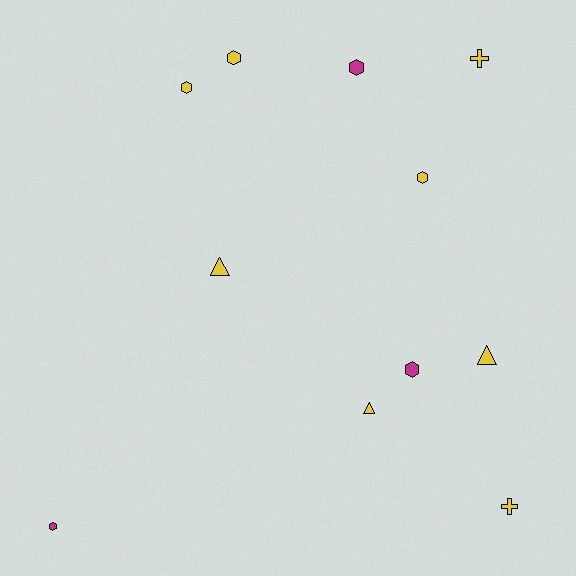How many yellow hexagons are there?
There are 3 yellow hexagons.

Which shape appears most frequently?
Hexagon, with 6 objects.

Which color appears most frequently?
Yellow, with 8 objects.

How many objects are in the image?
There are 11 objects.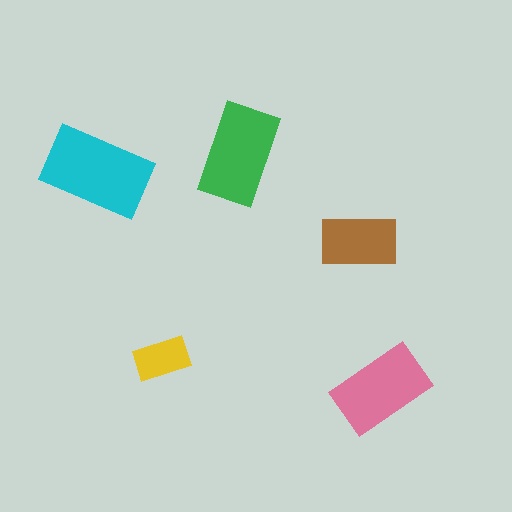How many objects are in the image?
There are 5 objects in the image.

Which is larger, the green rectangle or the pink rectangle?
The green one.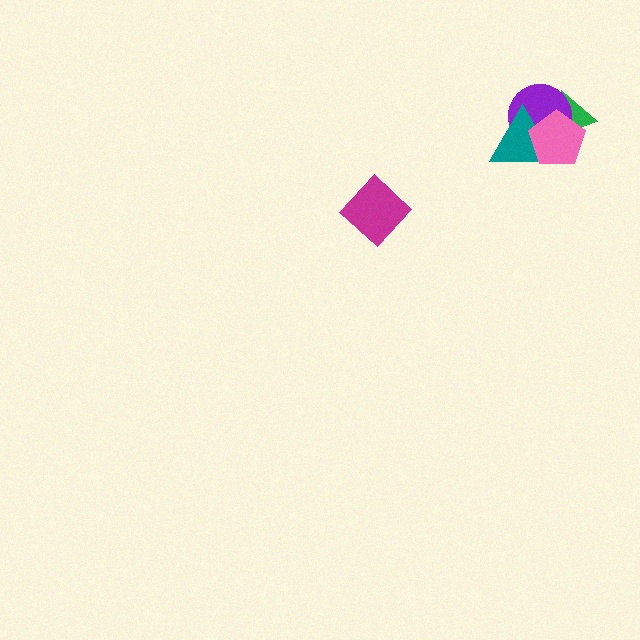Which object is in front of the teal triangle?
The pink pentagon is in front of the teal triangle.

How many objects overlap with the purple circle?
3 objects overlap with the purple circle.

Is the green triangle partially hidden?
Yes, it is partially covered by another shape.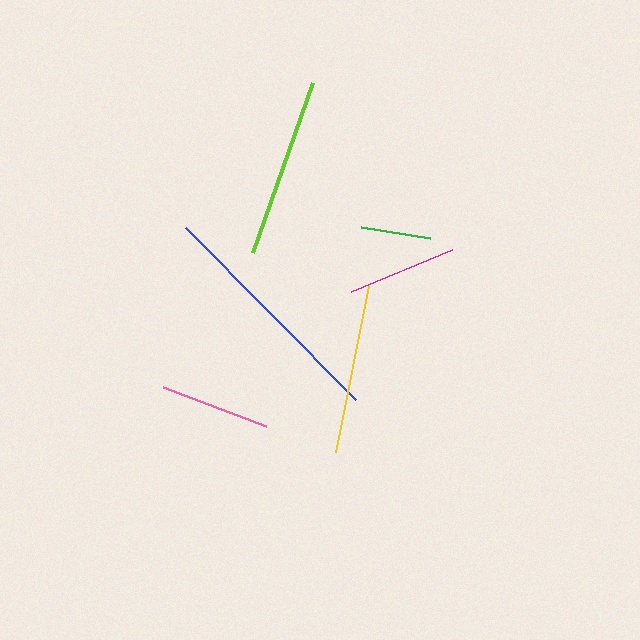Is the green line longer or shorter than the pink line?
The pink line is longer than the green line.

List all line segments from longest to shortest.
From longest to shortest: blue, lime, yellow, pink, magenta, green.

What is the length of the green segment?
The green segment is approximately 70 pixels long.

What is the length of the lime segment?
The lime segment is approximately 181 pixels long.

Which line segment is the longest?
The blue line is the longest at approximately 242 pixels.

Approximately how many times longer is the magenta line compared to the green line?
The magenta line is approximately 1.6 times the length of the green line.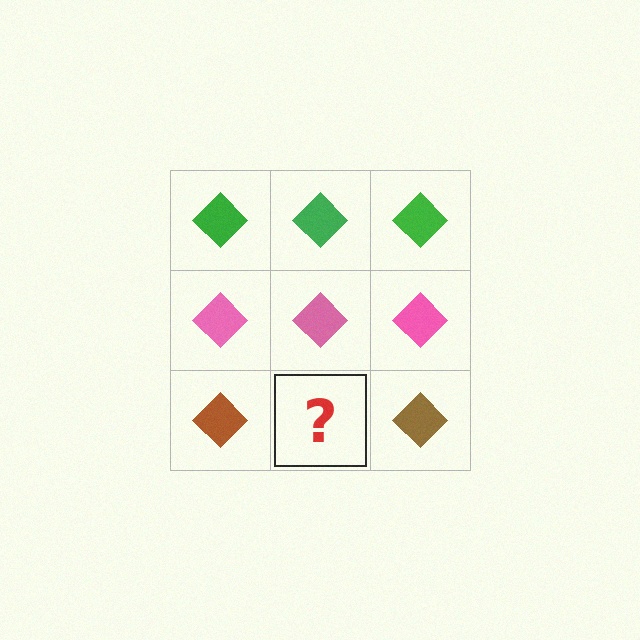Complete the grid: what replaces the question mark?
The question mark should be replaced with a brown diamond.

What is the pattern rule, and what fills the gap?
The rule is that each row has a consistent color. The gap should be filled with a brown diamond.